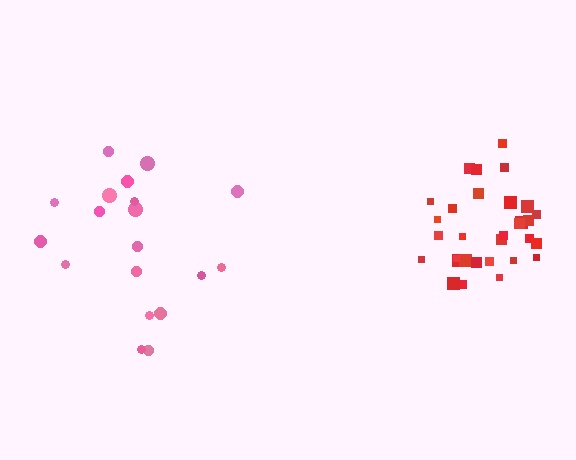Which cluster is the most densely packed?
Red.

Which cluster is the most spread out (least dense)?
Pink.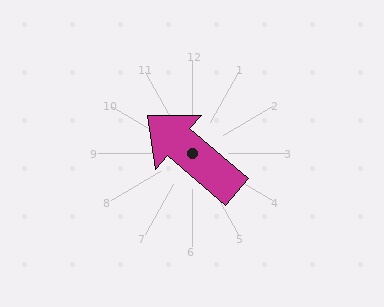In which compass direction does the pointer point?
Northwest.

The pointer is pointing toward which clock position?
Roughly 10 o'clock.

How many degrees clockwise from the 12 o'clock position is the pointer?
Approximately 310 degrees.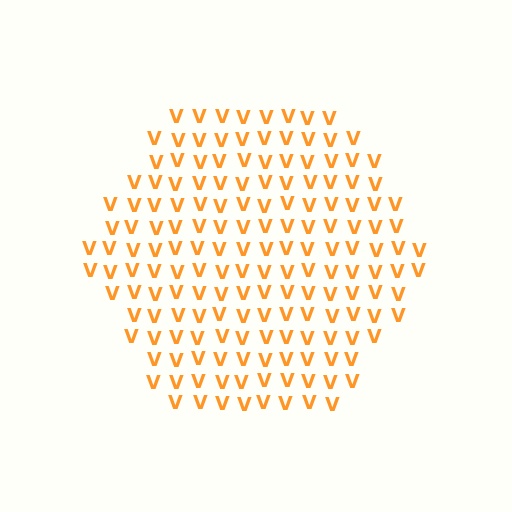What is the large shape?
The large shape is a hexagon.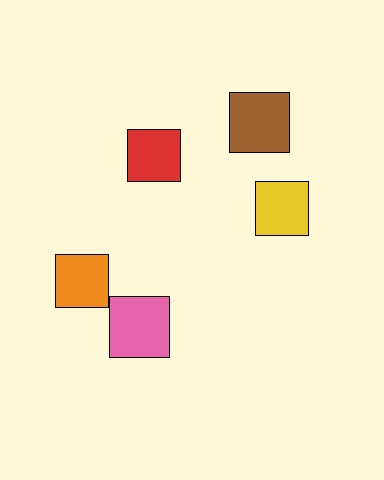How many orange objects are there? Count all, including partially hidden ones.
There is 1 orange object.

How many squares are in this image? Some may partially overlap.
There are 5 squares.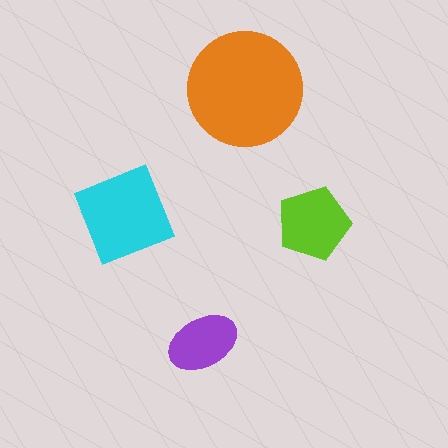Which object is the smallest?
The purple ellipse.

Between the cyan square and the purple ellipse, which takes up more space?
The cyan square.